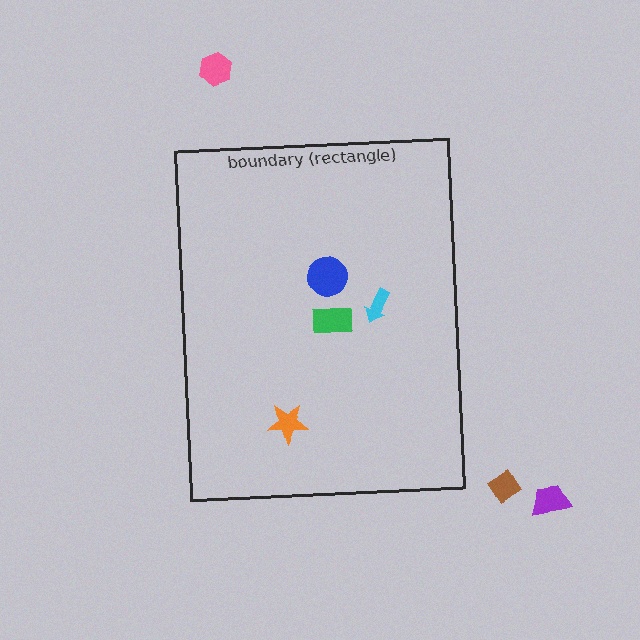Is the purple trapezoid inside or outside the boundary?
Outside.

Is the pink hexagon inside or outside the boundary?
Outside.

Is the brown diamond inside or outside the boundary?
Outside.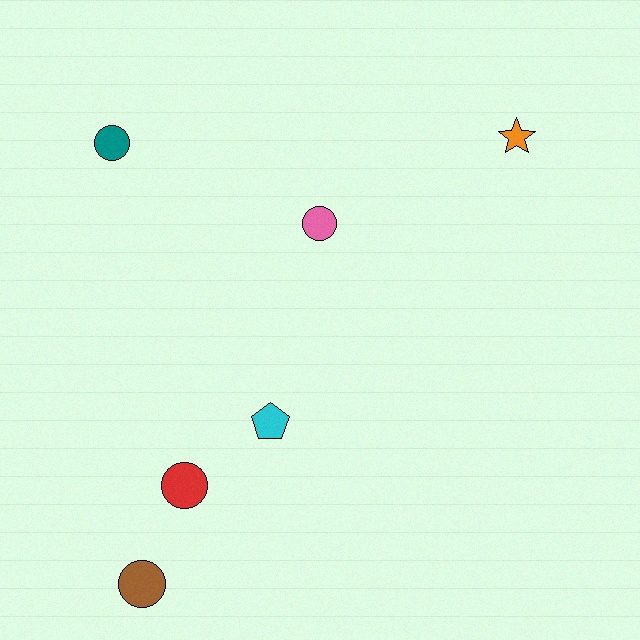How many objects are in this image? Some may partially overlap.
There are 6 objects.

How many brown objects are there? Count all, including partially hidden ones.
There is 1 brown object.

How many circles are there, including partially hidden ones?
There are 4 circles.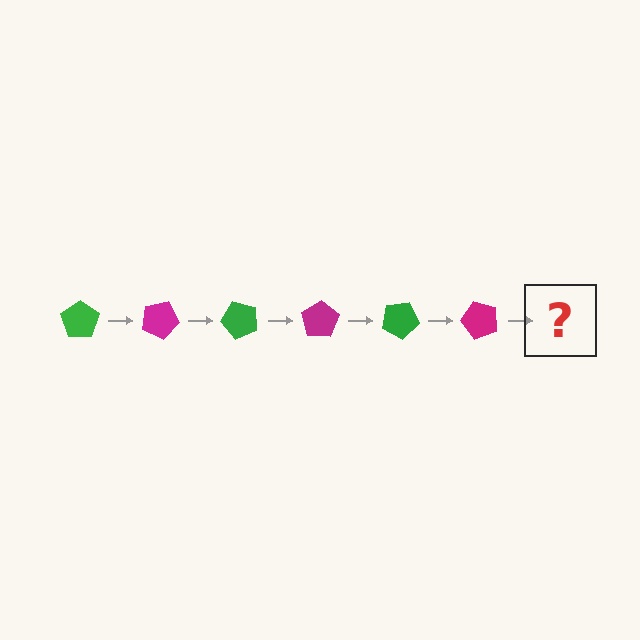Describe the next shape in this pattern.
It should be a green pentagon, rotated 150 degrees from the start.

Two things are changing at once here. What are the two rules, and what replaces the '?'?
The two rules are that it rotates 25 degrees each step and the color cycles through green and magenta. The '?' should be a green pentagon, rotated 150 degrees from the start.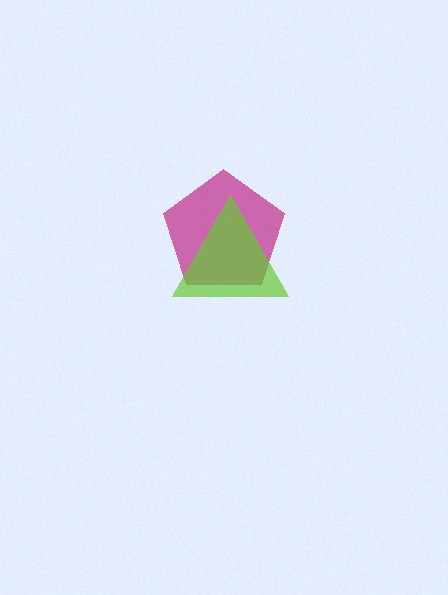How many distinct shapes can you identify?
There are 2 distinct shapes: a magenta pentagon, a lime triangle.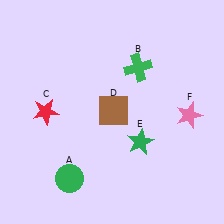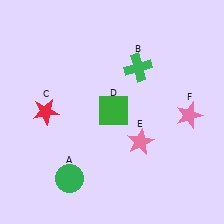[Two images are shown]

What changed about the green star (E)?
In Image 1, E is green. In Image 2, it changed to pink.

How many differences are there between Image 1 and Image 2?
There are 2 differences between the two images.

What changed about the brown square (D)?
In Image 1, D is brown. In Image 2, it changed to green.